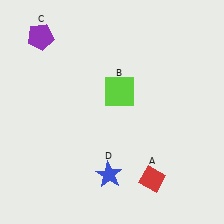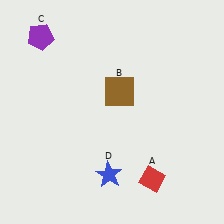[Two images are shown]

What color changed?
The square (B) changed from lime in Image 1 to brown in Image 2.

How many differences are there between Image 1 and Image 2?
There is 1 difference between the two images.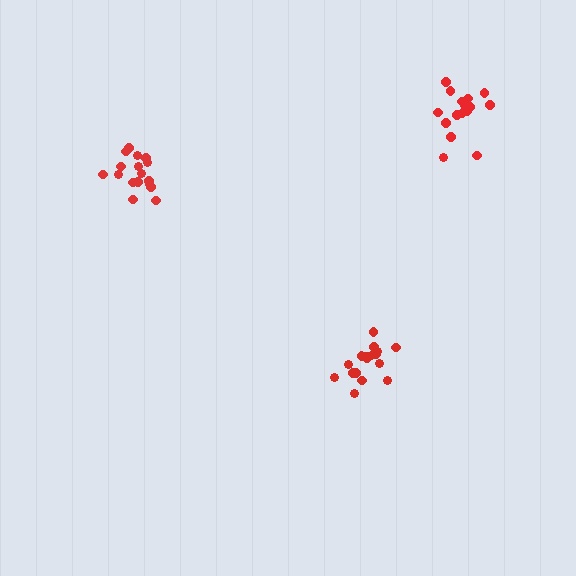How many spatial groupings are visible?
There are 3 spatial groupings.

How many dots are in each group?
Group 1: 17 dots, Group 2: 17 dots, Group 3: 18 dots (52 total).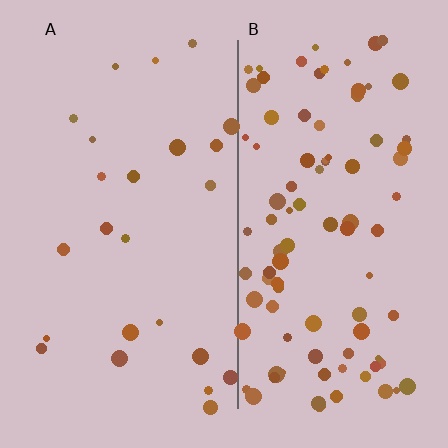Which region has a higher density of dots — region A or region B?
B (the right).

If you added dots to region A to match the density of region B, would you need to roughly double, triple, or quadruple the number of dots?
Approximately quadruple.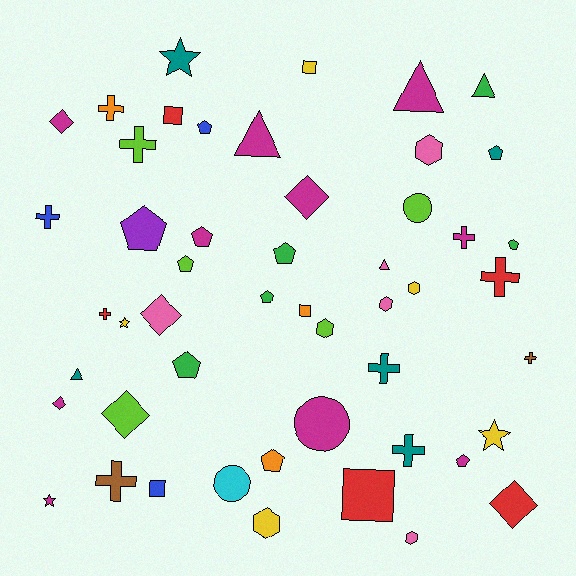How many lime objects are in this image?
There are 5 lime objects.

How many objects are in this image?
There are 50 objects.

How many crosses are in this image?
There are 10 crosses.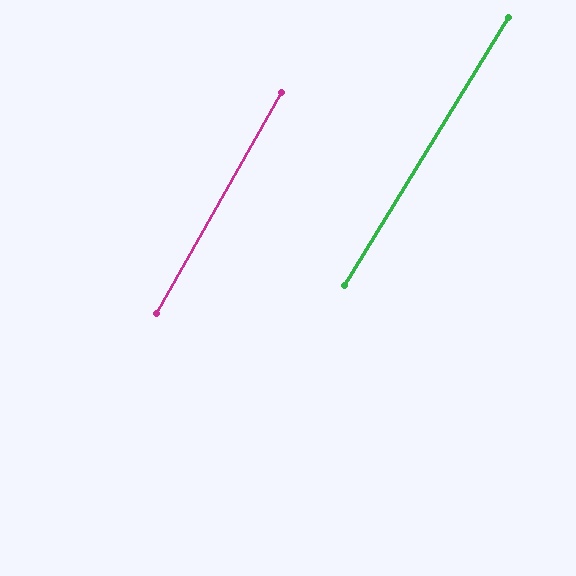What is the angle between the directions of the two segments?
Approximately 2 degrees.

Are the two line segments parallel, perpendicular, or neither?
Parallel — their directions differ by only 1.9°.